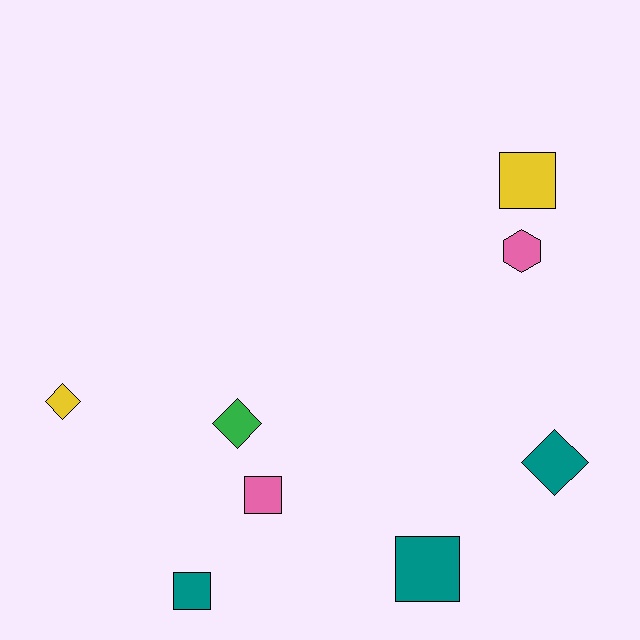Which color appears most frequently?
Teal, with 3 objects.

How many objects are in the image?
There are 8 objects.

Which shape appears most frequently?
Square, with 4 objects.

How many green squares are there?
There are no green squares.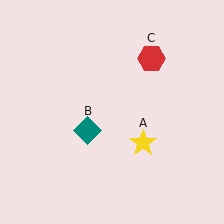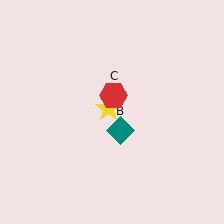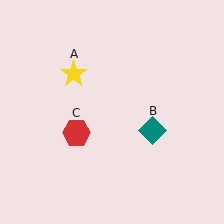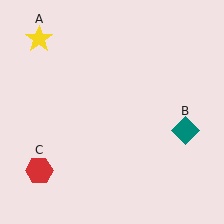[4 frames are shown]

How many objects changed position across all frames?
3 objects changed position: yellow star (object A), teal diamond (object B), red hexagon (object C).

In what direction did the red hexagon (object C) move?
The red hexagon (object C) moved down and to the left.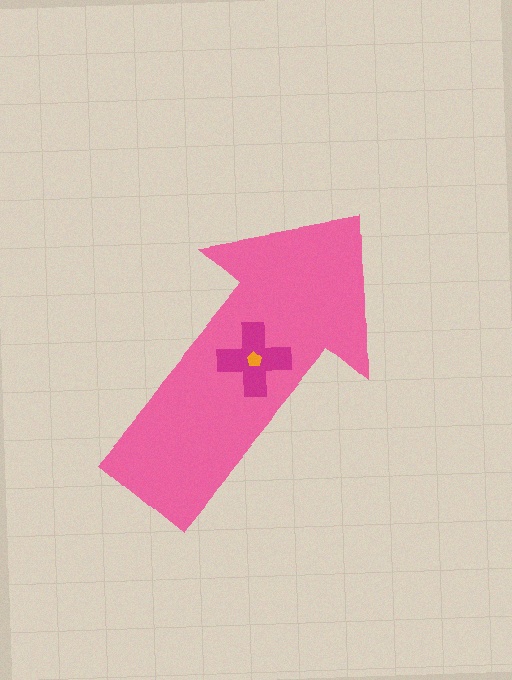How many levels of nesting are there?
3.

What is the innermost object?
The orange pentagon.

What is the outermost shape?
The pink arrow.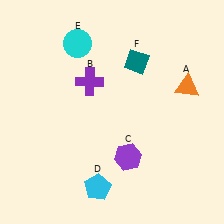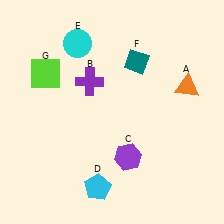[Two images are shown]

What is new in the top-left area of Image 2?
A lime square (G) was added in the top-left area of Image 2.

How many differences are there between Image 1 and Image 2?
There is 1 difference between the two images.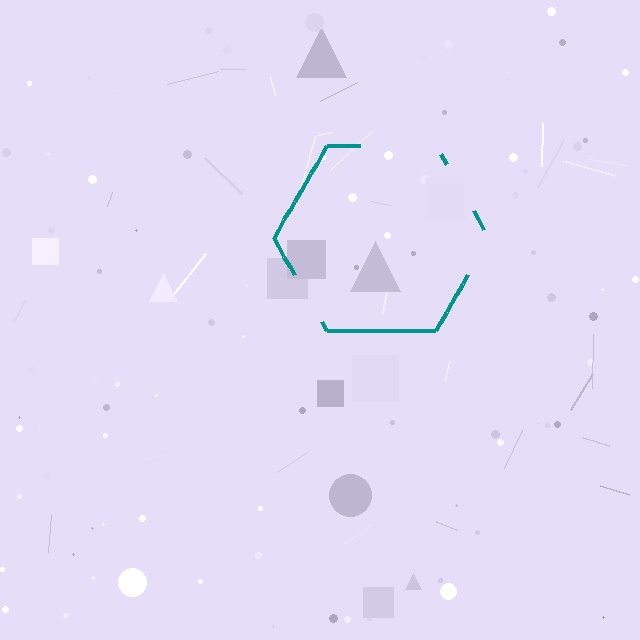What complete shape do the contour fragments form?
The contour fragments form a hexagon.